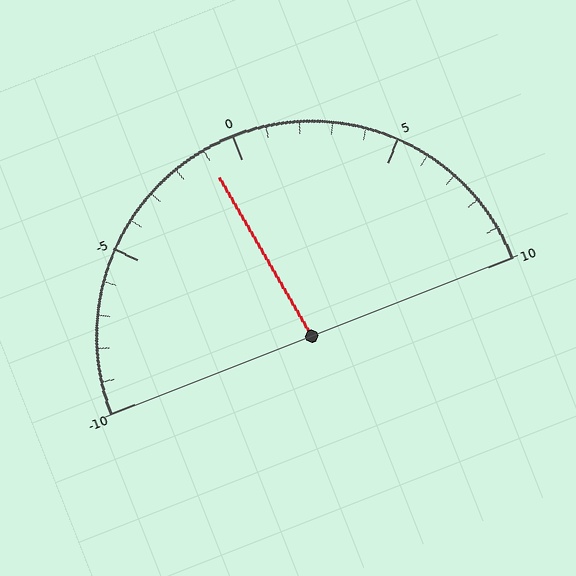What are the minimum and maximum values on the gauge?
The gauge ranges from -10 to 10.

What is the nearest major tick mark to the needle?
The nearest major tick mark is 0.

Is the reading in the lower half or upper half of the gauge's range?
The reading is in the lower half of the range (-10 to 10).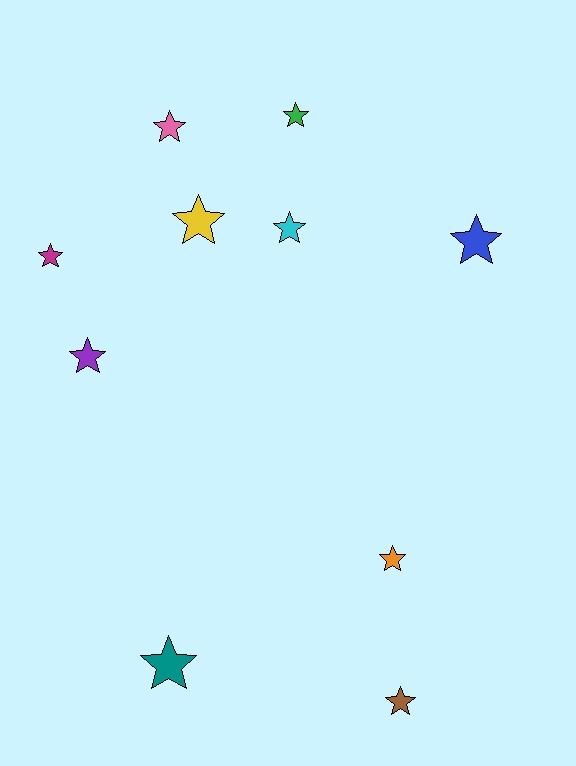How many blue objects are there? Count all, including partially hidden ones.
There is 1 blue object.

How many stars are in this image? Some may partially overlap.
There are 10 stars.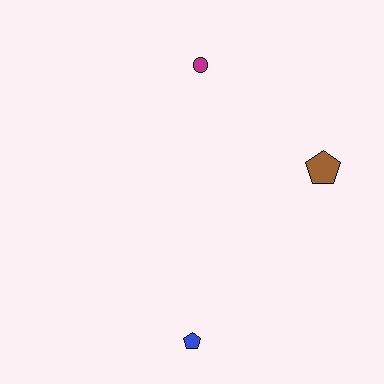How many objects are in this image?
There are 3 objects.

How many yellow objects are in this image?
There are no yellow objects.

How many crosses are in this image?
There are no crosses.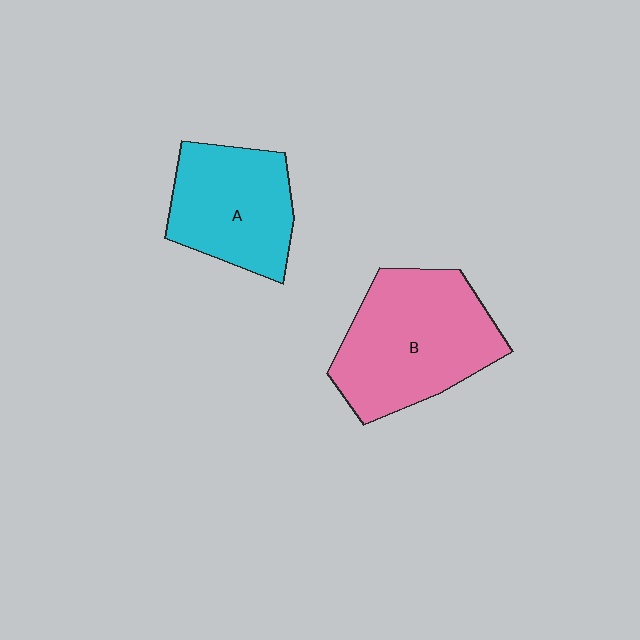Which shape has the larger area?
Shape B (pink).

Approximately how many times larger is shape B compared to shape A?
Approximately 1.3 times.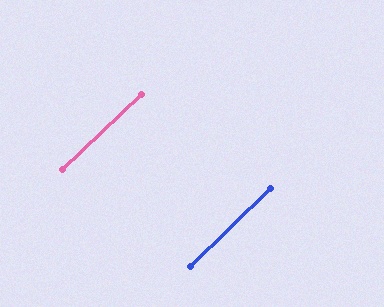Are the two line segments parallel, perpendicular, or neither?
Parallel — their directions differ by only 0.8°.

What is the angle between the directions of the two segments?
Approximately 1 degree.